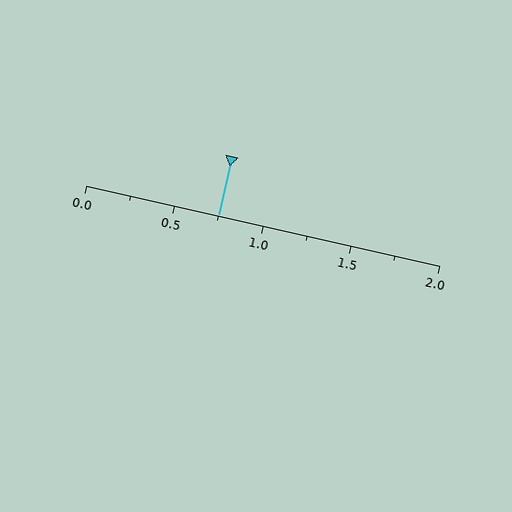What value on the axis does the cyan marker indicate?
The marker indicates approximately 0.75.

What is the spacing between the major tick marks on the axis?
The major ticks are spaced 0.5 apart.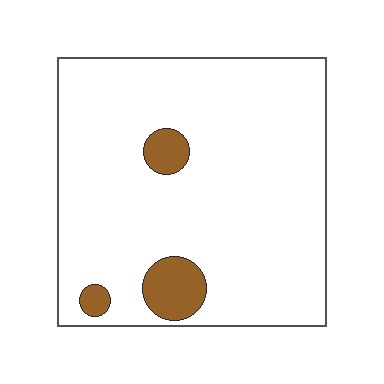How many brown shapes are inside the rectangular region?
3.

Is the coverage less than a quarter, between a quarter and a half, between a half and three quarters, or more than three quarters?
Less than a quarter.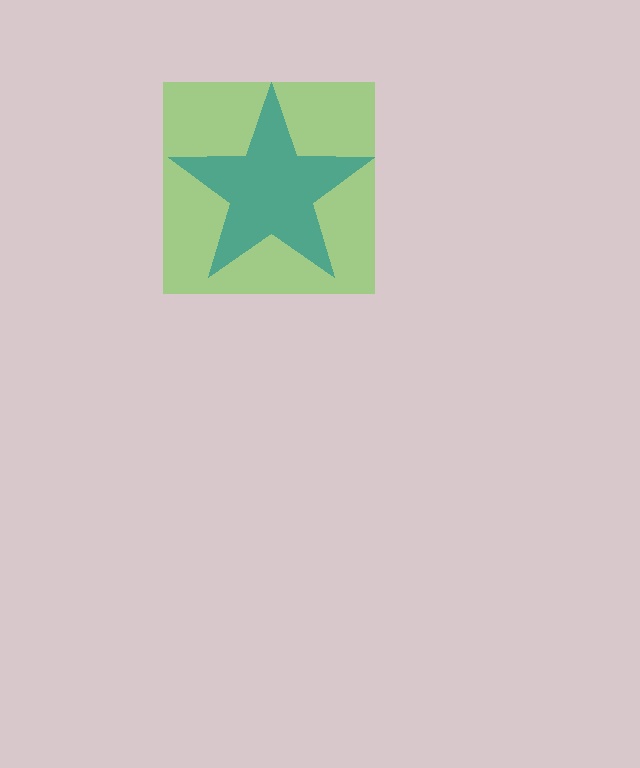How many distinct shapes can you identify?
There are 2 distinct shapes: a lime square, a teal star.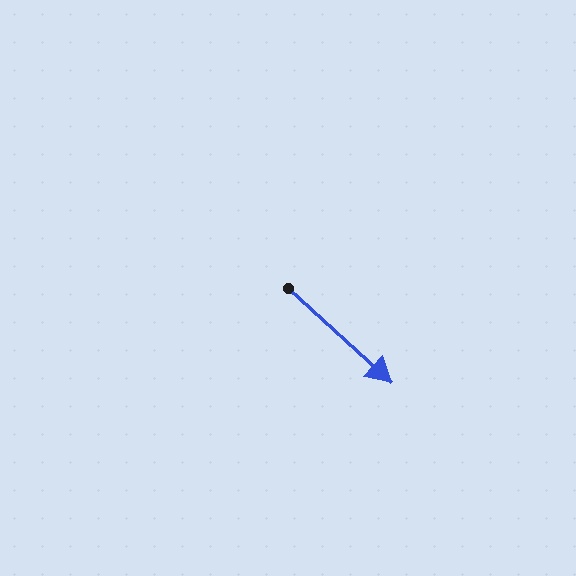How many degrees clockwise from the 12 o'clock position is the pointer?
Approximately 132 degrees.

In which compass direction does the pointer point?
Southeast.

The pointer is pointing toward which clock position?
Roughly 4 o'clock.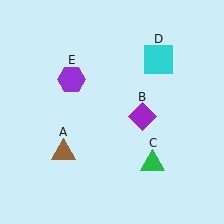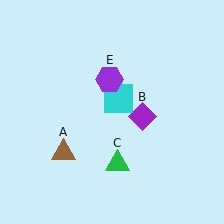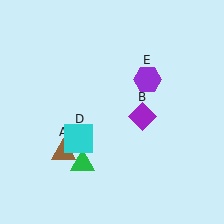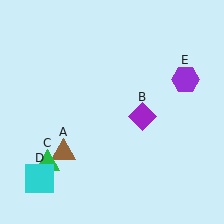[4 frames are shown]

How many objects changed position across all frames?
3 objects changed position: green triangle (object C), cyan square (object D), purple hexagon (object E).